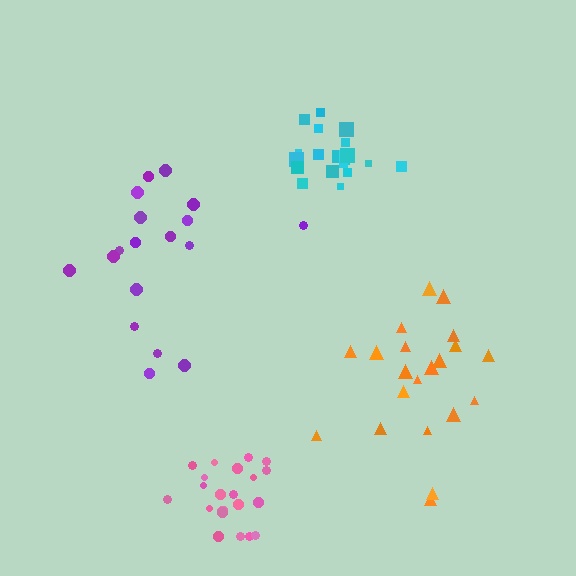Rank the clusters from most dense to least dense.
pink, cyan, orange, purple.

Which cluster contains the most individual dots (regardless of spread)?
Pink (22).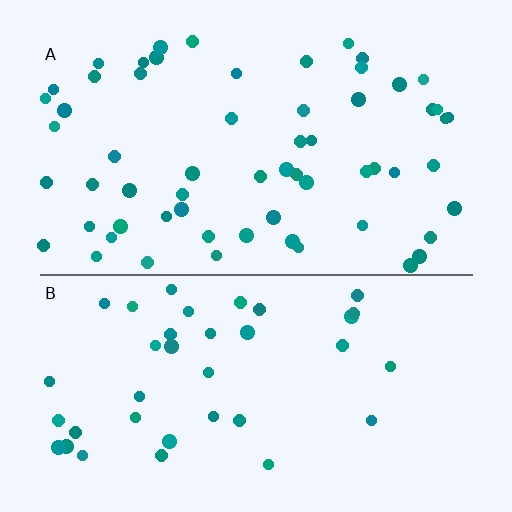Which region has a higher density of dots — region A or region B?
A (the top).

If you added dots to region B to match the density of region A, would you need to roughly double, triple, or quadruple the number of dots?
Approximately double.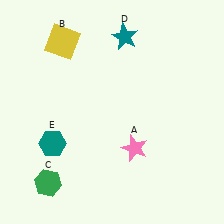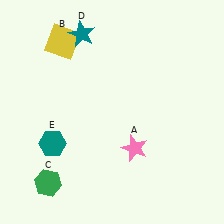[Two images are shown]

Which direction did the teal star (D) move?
The teal star (D) moved left.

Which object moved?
The teal star (D) moved left.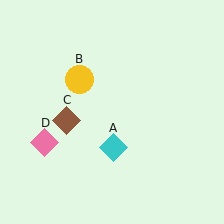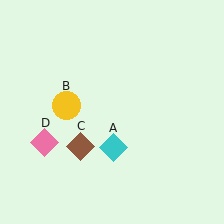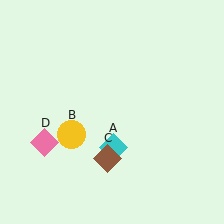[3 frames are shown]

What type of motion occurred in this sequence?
The yellow circle (object B), brown diamond (object C) rotated counterclockwise around the center of the scene.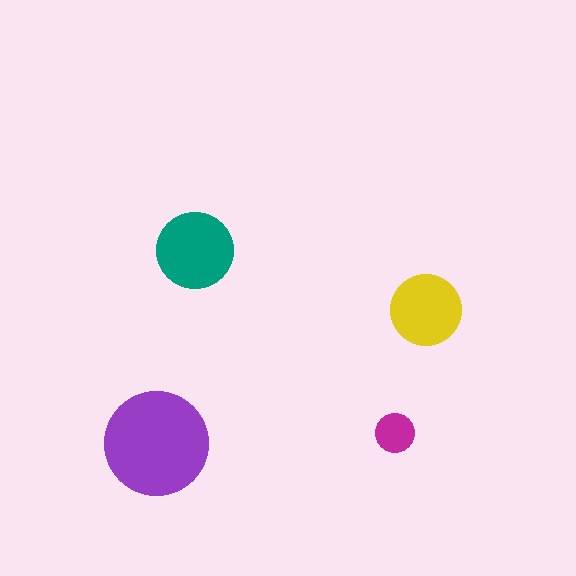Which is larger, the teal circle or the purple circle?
The purple one.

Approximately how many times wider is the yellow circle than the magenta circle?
About 2 times wider.